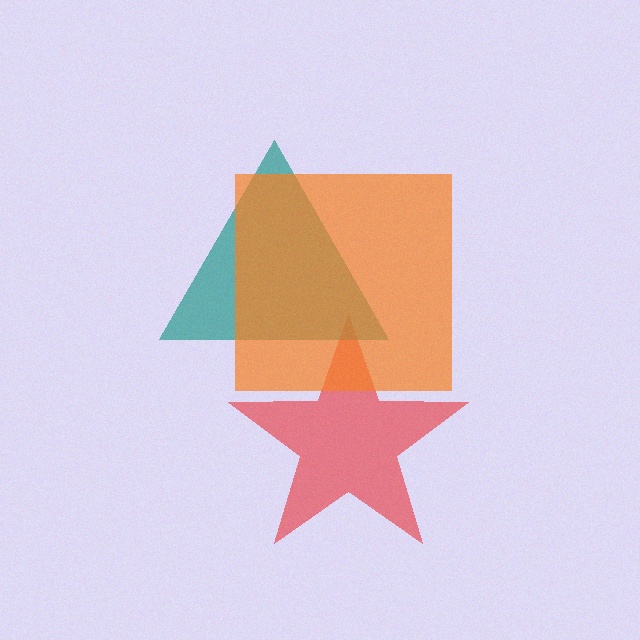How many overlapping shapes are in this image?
There are 3 overlapping shapes in the image.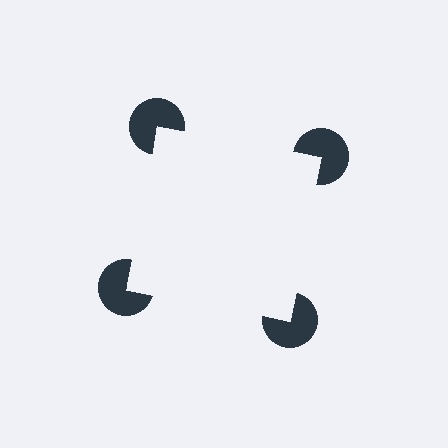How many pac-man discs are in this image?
There are 4 — one at each vertex of the illusory square.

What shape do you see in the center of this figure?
An illusory square — its edges are inferred from the aligned wedge cuts in the pac-man discs, not physically drawn.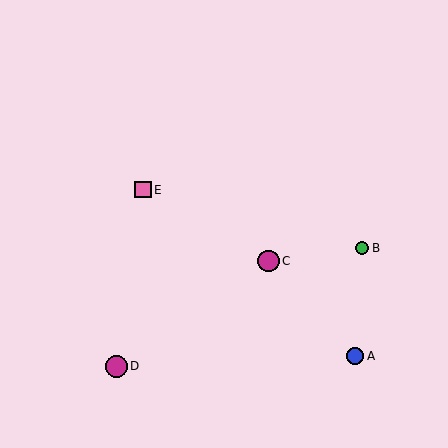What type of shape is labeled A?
Shape A is a blue circle.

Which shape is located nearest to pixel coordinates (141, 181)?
The pink square (labeled E) at (143, 190) is nearest to that location.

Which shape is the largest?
The magenta circle (labeled D) is the largest.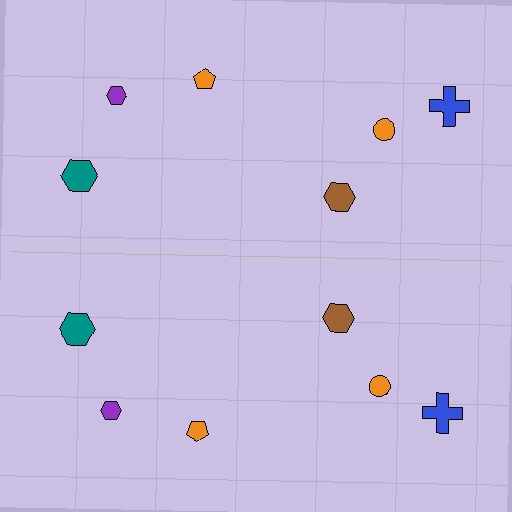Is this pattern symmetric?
Yes, this pattern has bilateral (reflection) symmetry.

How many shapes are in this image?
There are 12 shapes in this image.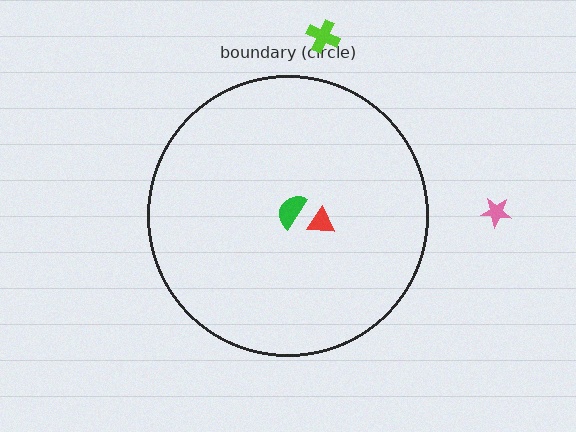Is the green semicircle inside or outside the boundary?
Inside.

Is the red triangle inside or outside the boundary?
Inside.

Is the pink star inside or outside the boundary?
Outside.